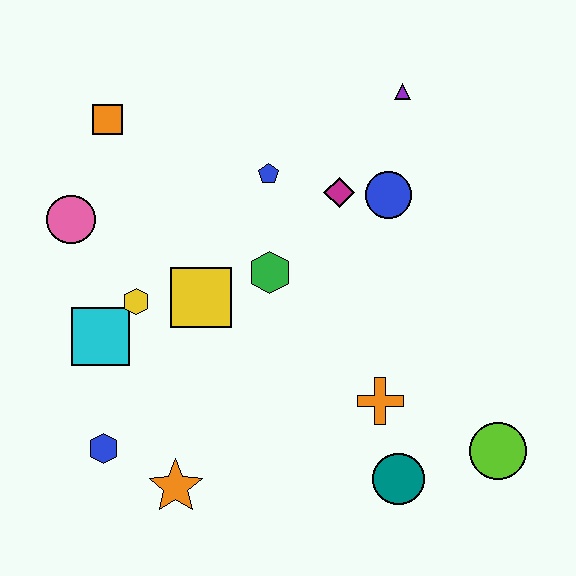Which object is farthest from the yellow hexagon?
The lime circle is farthest from the yellow hexagon.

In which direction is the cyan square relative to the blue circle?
The cyan square is to the left of the blue circle.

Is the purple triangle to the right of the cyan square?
Yes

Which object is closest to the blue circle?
The magenta diamond is closest to the blue circle.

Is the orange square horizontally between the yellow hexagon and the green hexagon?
No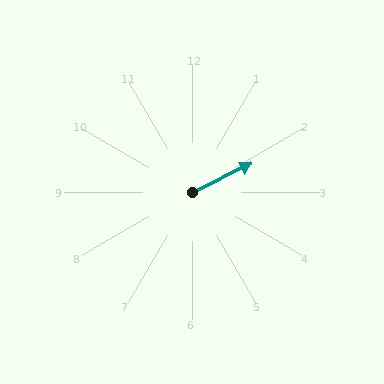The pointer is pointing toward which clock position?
Roughly 2 o'clock.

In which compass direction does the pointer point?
Northeast.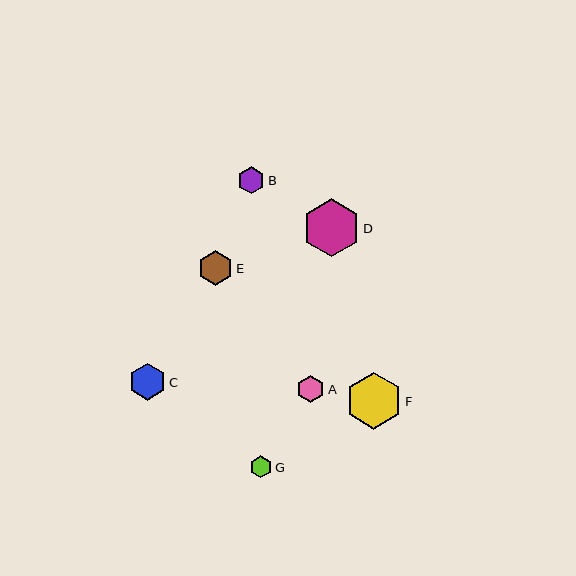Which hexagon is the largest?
Hexagon D is the largest with a size of approximately 58 pixels.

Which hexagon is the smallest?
Hexagon G is the smallest with a size of approximately 22 pixels.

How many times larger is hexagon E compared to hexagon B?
Hexagon E is approximately 1.3 times the size of hexagon B.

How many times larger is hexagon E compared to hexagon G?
Hexagon E is approximately 1.6 times the size of hexagon G.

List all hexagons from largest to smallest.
From largest to smallest: D, F, C, E, A, B, G.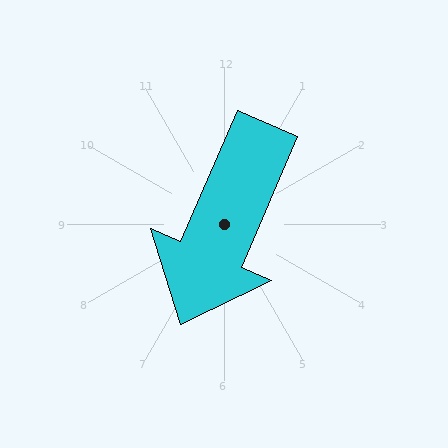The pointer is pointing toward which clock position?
Roughly 7 o'clock.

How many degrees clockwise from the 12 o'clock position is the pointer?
Approximately 203 degrees.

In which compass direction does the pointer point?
Southwest.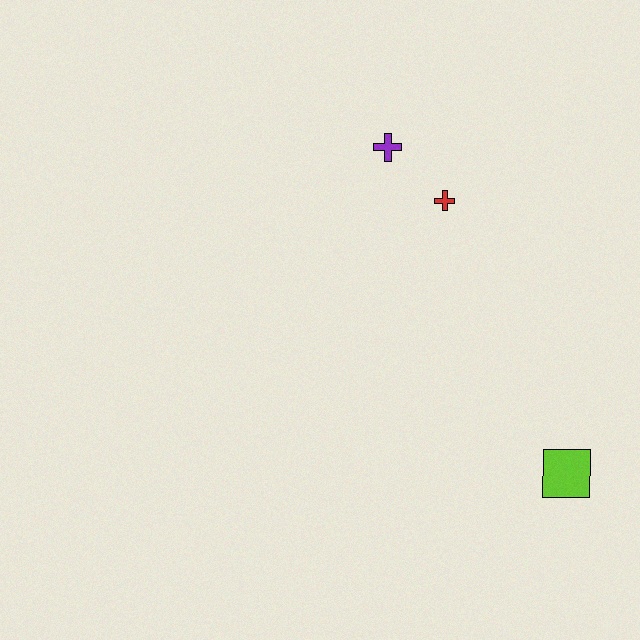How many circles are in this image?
There are no circles.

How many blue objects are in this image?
There are no blue objects.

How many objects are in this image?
There are 3 objects.